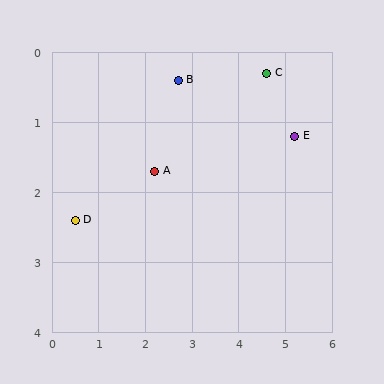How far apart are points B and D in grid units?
Points B and D are about 3.0 grid units apart.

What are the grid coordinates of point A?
Point A is at approximately (2.2, 1.7).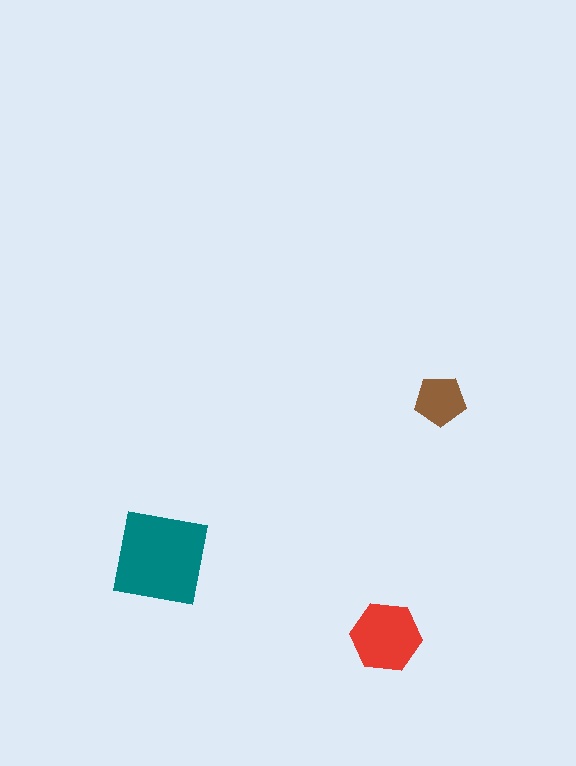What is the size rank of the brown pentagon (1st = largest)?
3rd.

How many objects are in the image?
There are 3 objects in the image.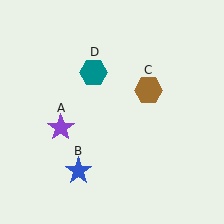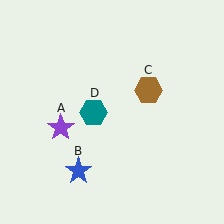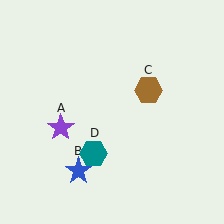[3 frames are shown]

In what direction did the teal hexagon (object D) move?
The teal hexagon (object D) moved down.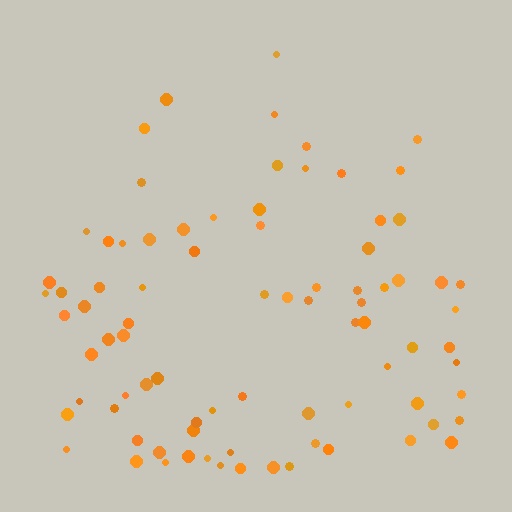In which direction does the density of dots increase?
From top to bottom, with the bottom side densest.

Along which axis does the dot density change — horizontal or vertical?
Vertical.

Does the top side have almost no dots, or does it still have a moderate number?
Still a moderate number, just noticeably fewer than the bottom.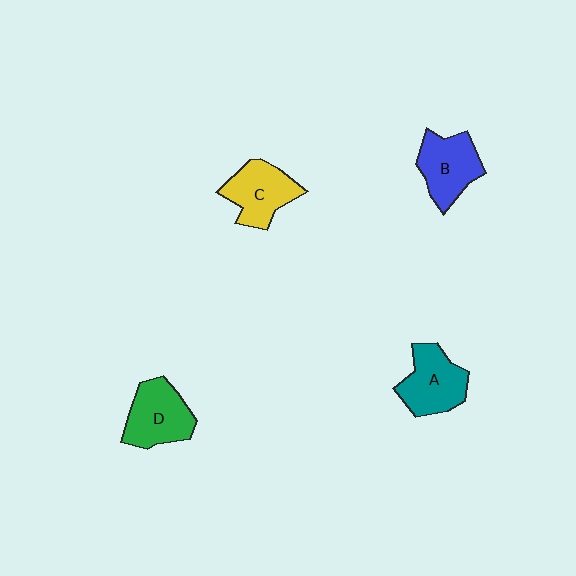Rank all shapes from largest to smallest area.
From largest to smallest: D (green), A (teal), B (blue), C (yellow).